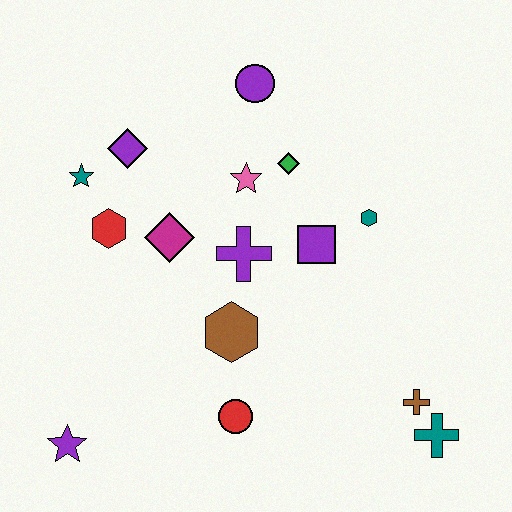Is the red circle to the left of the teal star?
No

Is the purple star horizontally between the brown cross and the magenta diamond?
No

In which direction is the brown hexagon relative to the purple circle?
The brown hexagon is below the purple circle.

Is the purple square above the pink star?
No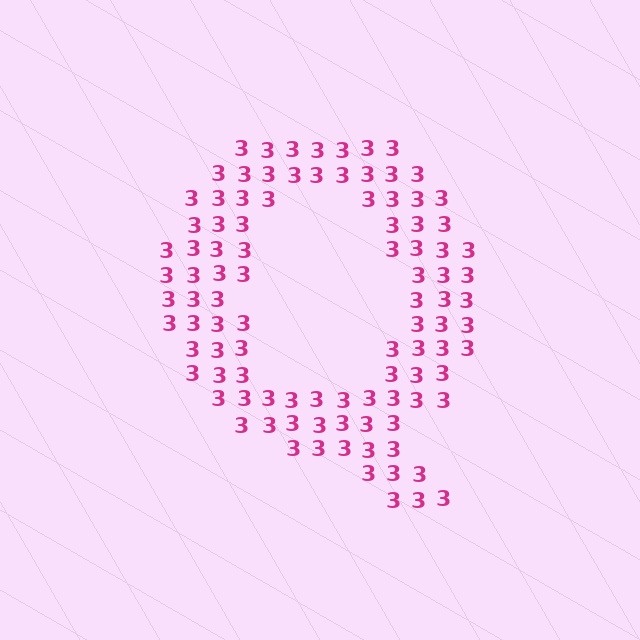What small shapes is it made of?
It is made of small digit 3's.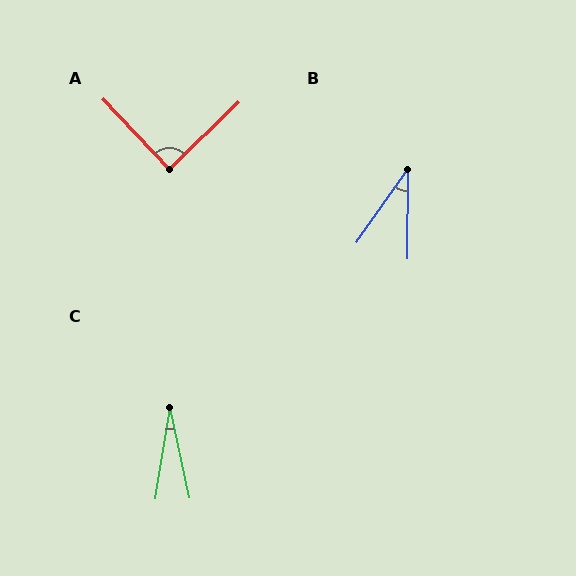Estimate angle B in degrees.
Approximately 34 degrees.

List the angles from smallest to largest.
C (21°), B (34°), A (89°).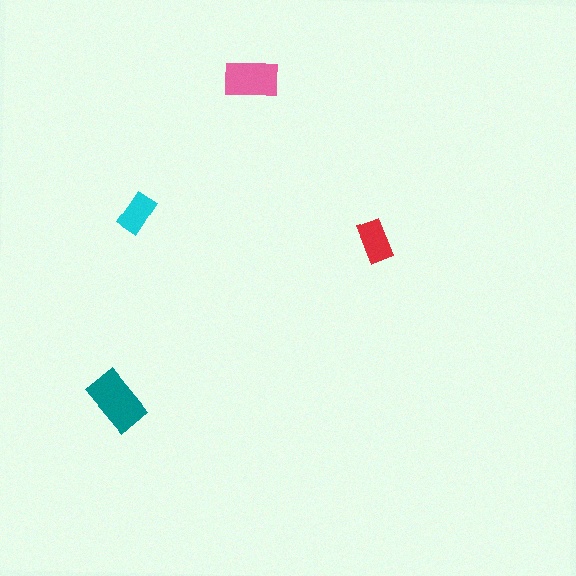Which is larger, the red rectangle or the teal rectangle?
The teal one.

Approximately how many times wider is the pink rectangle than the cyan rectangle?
About 1.5 times wider.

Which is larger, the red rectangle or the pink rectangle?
The pink one.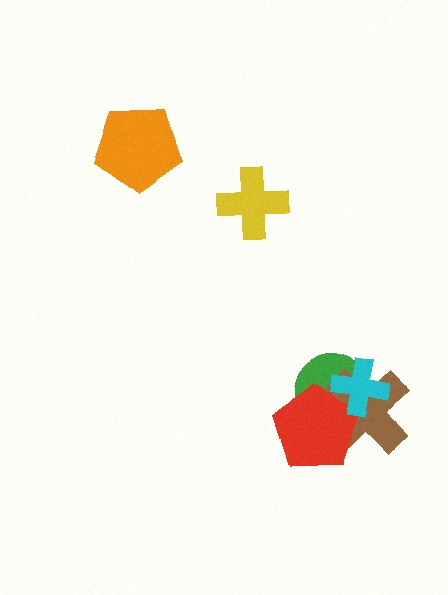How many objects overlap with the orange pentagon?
0 objects overlap with the orange pentagon.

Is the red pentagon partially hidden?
Yes, it is partially covered by another shape.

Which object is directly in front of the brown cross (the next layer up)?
The red pentagon is directly in front of the brown cross.